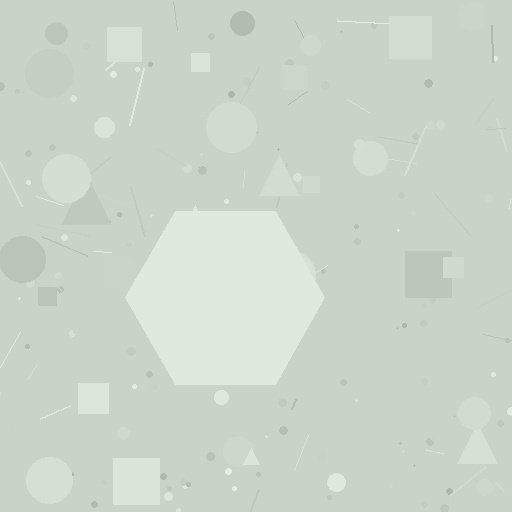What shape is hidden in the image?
A hexagon is hidden in the image.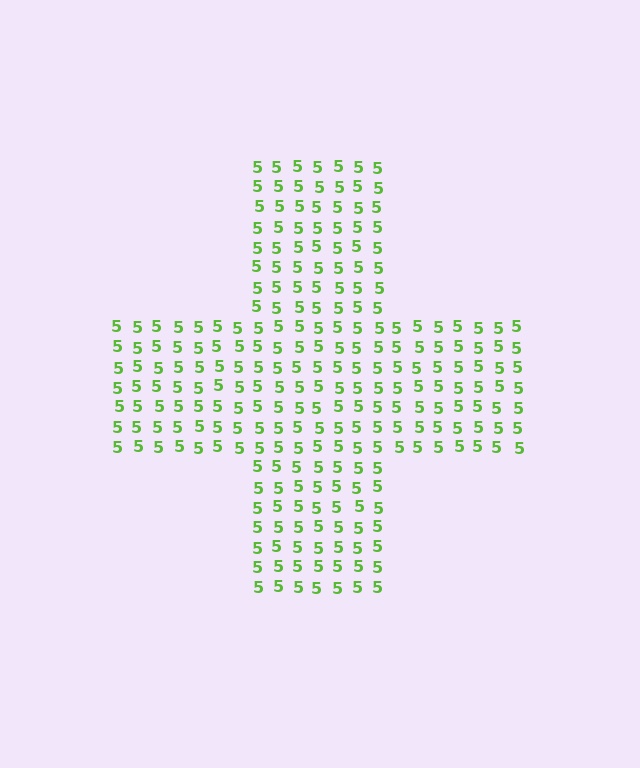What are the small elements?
The small elements are digit 5's.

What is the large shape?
The large shape is a cross.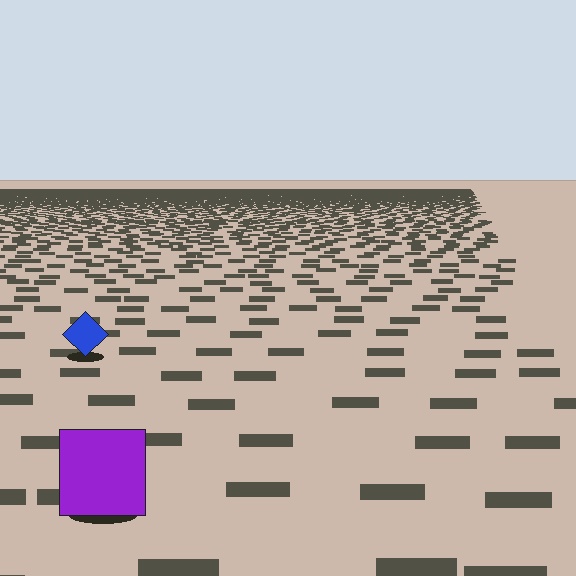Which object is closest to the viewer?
The purple square is closest. The texture marks near it are larger and more spread out.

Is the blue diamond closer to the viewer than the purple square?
No. The purple square is closer — you can tell from the texture gradient: the ground texture is coarser near it.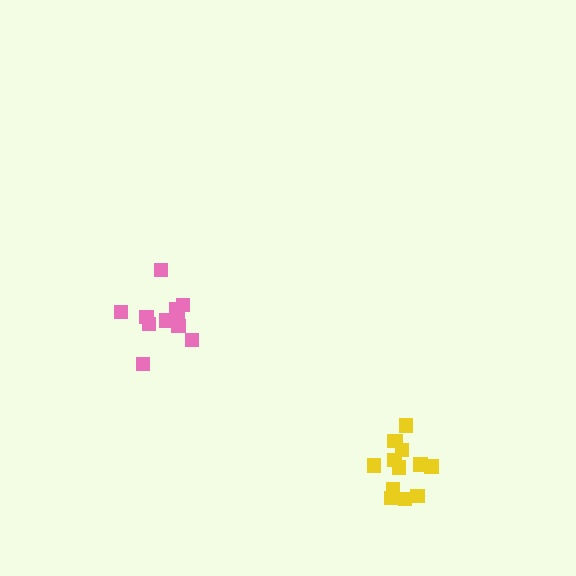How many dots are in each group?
Group 1: 11 dots, Group 2: 13 dots (24 total).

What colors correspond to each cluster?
The clusters are colored: pink, yellow.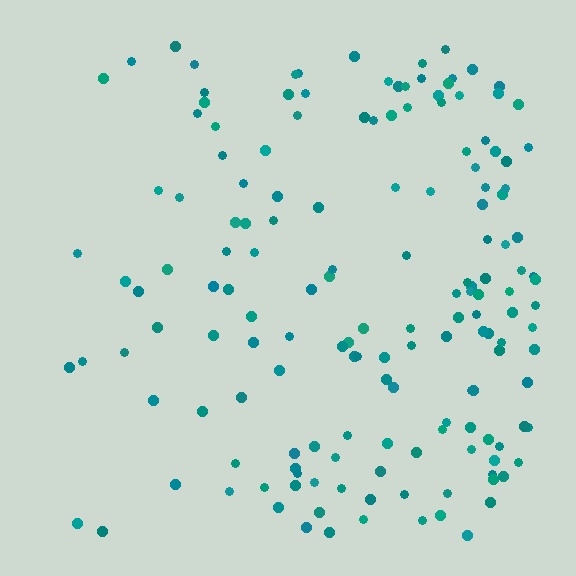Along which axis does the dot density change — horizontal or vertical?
Horizontal.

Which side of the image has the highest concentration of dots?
The right.